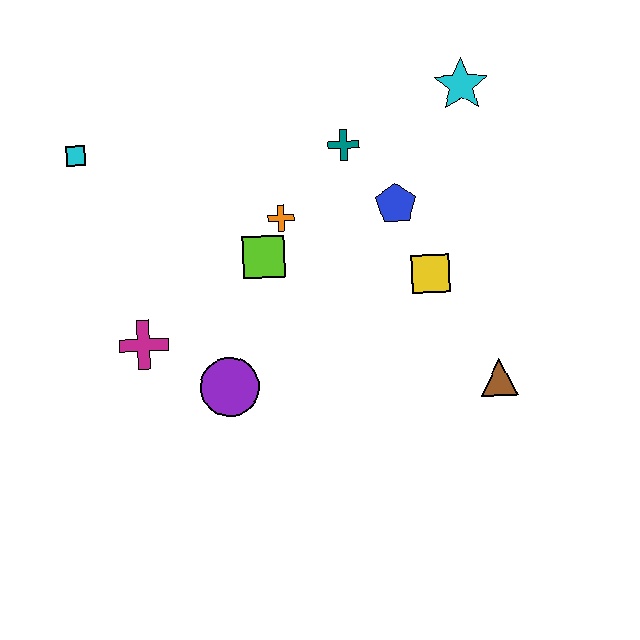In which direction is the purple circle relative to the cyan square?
The purple circle is below the cyan square.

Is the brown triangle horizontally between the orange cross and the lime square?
No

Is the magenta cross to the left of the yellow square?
Yes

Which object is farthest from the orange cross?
The brown triangle is farthest from the orange cross.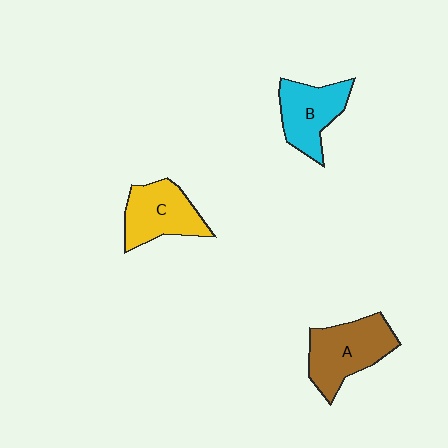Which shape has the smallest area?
Shape B (cyan).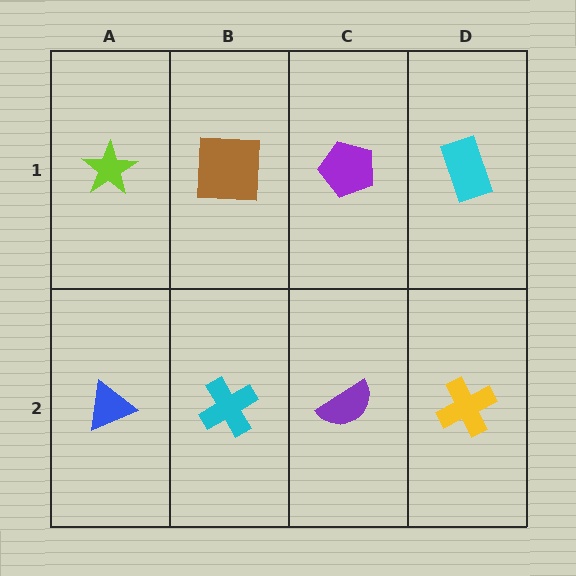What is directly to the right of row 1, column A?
A brown square.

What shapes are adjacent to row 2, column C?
A purple pentagon (row 1, column C), a cyan cross (row 2, column B), a yellow cross (row 2, column D).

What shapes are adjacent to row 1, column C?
A purple semicircle (row 2, column C), a brown square (row 1, column B), a cyan rectangle (row 1, column D).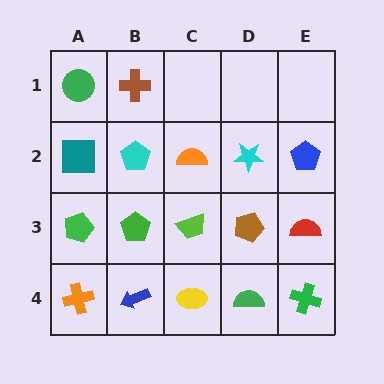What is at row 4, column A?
An orange cross.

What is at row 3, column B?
A green pentagon.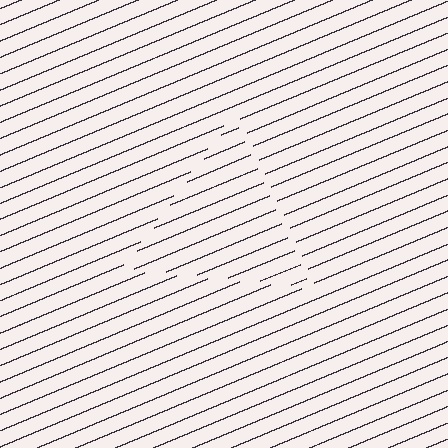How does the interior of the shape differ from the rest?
The interior of the shape contains the same grating, shifted by half a period — the contour is defined by the phase discontinuity where line-ends from the inner and outer gratings abut.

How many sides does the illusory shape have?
3 sides — the line-ends trace a triangle.